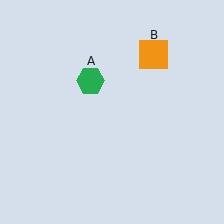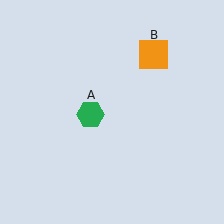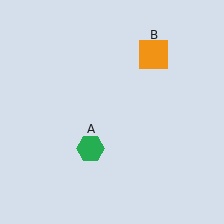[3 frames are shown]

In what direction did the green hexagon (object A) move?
The green hexagon (object A) moved down.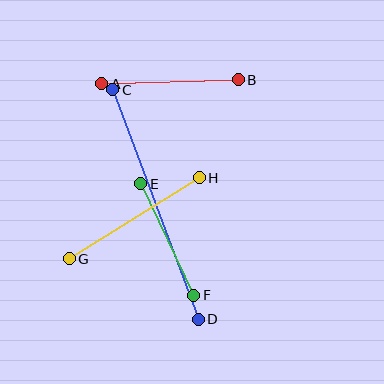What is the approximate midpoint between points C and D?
The midpoint is at approximately (156, 205) pixels.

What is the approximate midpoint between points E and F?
The midpoint is at approximately (167, 240) pixels.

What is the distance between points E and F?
The distance is approximately 123 pixels.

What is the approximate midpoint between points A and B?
The midpoint is at approximately (170, 82) pixels.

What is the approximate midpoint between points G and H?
The midpoint is at approximately (134, 218) pixels.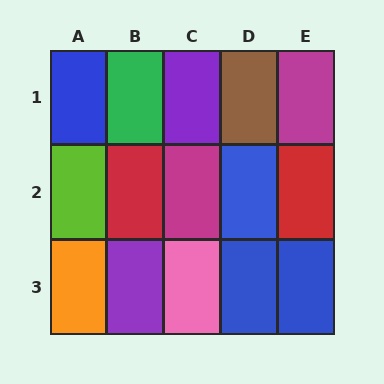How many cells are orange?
1 cell is orange.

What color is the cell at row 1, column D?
Brown.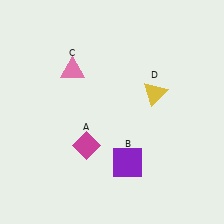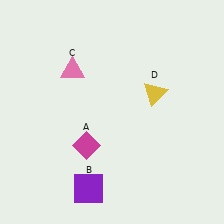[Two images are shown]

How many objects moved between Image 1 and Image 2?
1 object moved between the two images.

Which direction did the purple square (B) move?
The purple square (B) moved left.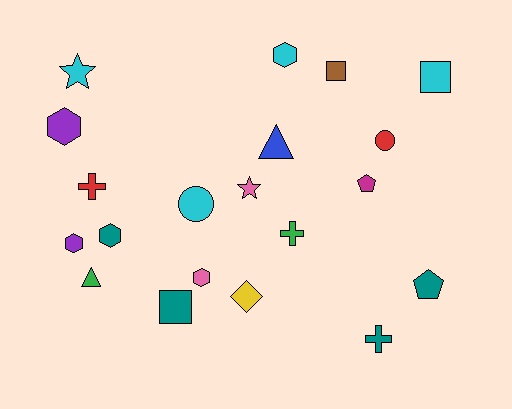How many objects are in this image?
There are 20 objects.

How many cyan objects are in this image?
There are 4 cyan objects.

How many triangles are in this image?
There are 2 triangles.